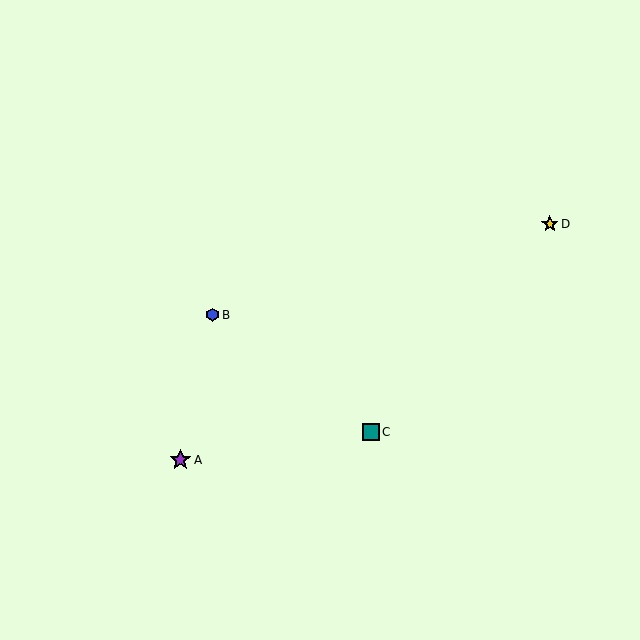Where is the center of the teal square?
The center of the teal square is at (371, 432).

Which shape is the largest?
The purple star (labeled A) is the largest.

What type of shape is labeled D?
Shape D is a yellow star.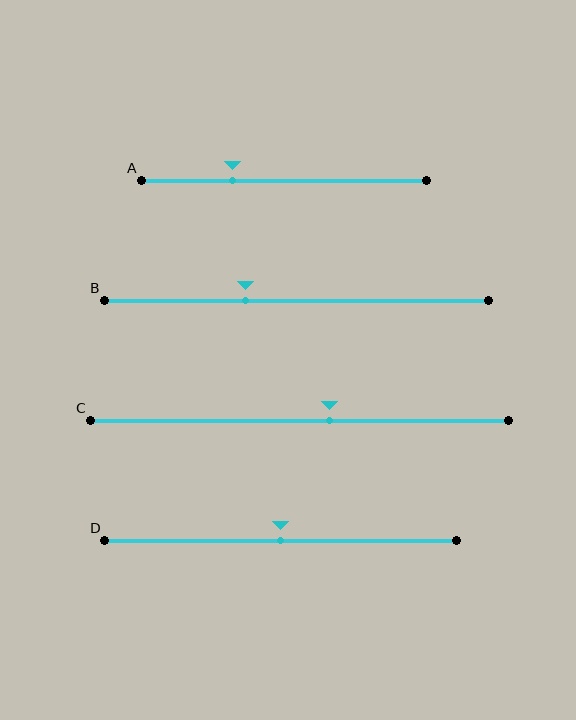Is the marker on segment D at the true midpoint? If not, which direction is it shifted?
Yes, the marker on segment D is at the true midpoint.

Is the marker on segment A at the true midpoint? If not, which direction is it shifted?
No, the marker on segment A is shifted to the left by about 18% of the segment length.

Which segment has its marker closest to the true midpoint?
Segment D has its marker closest to the true midpoint.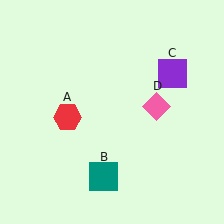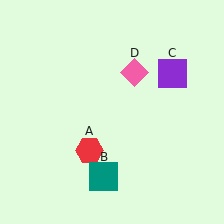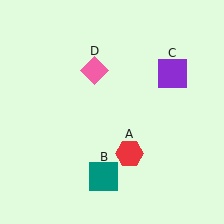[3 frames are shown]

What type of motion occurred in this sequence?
The red hexagon (object A), pink diamond (object D) rotated counterclockwise around the center of the scene.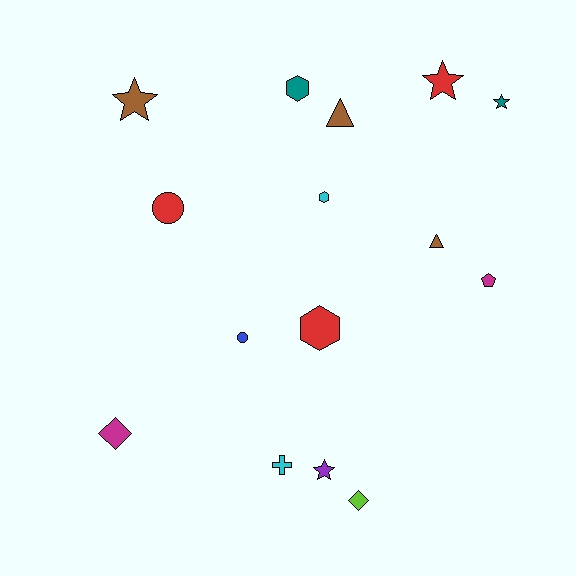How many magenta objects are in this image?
There are 2 magenta objects.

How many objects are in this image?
There are 15 objects.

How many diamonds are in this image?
There are 2 diamonds.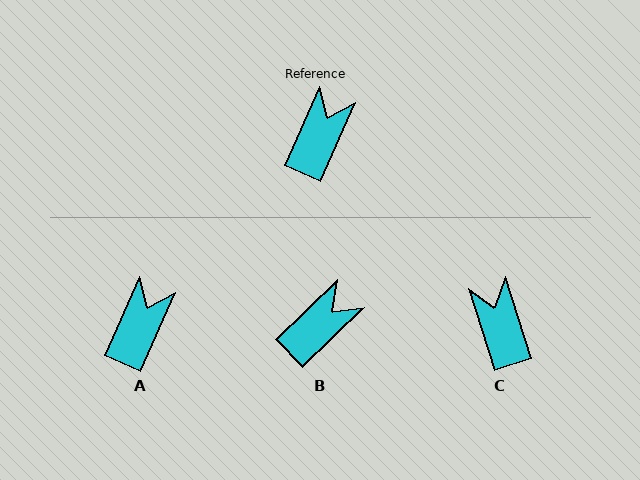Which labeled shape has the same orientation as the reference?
A.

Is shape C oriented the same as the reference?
No, it is off by about 42 degrees.